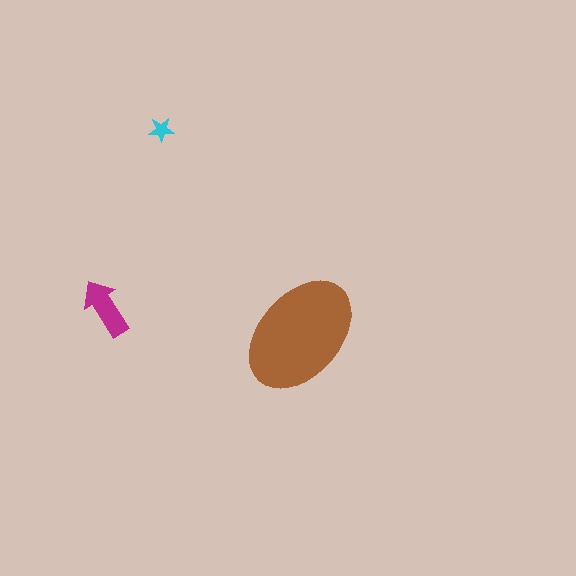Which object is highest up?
The cyan star is topmost.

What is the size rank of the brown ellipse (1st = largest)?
1st.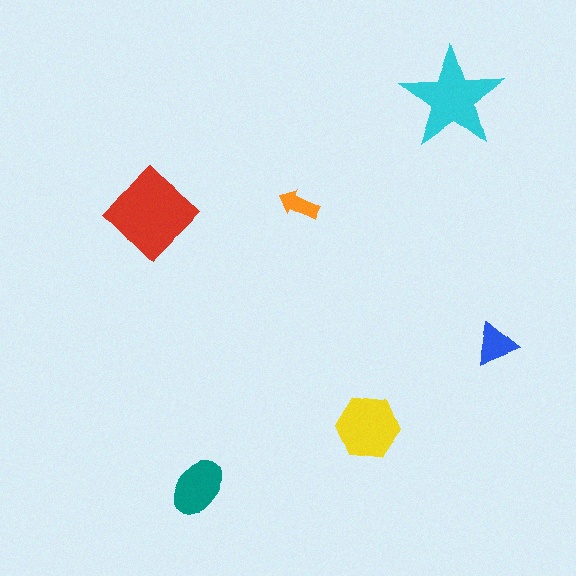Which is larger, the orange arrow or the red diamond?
The red diamond.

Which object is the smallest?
The orange arrow.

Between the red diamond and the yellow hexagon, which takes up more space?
The red diamond.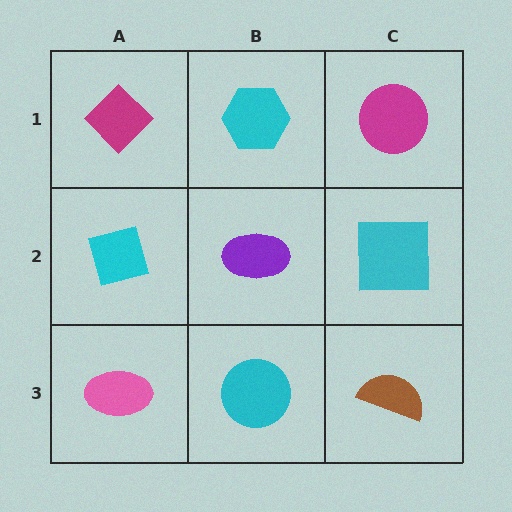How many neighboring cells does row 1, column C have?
2.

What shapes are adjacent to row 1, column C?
A cyan square (row 2, column C), a cyan hexagon (row 1, column B).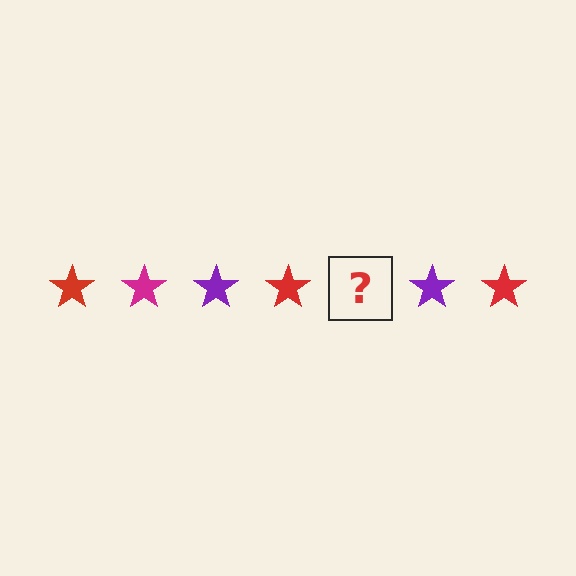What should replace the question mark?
The question mark should be replaced with a magenta star.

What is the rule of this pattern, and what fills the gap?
The rule is that the pattern cycles through red, magenta, purple stars. The gap should be filled with a magenta star.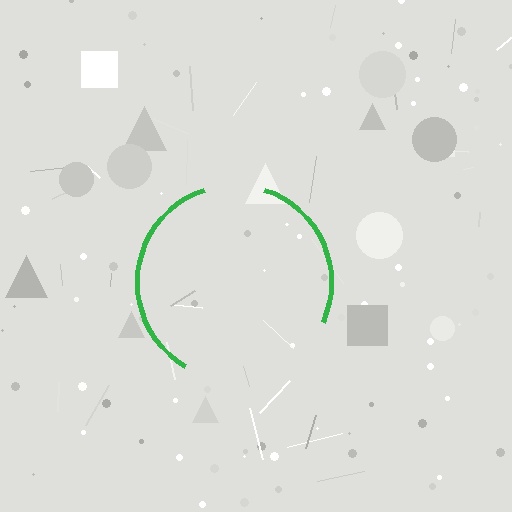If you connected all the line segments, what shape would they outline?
They would outline a circle.